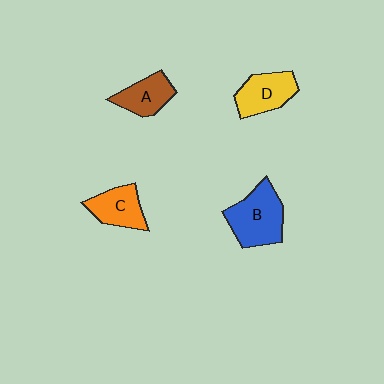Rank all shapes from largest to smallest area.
From largest to smallest: B (blue), D (yellow), C (orange), A (brown).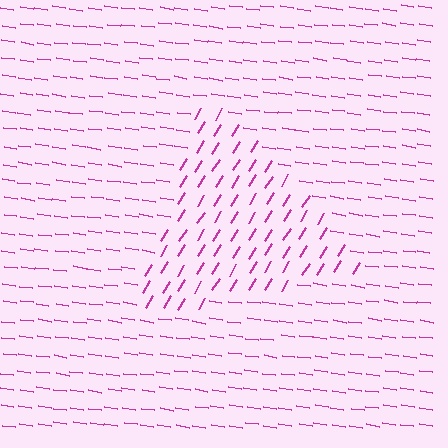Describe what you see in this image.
The image is filled with small magenta line segments. A triangle region in the image has lines oriented differently from the surrounding lines, creating a visible texture boundary.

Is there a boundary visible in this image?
Yes, there is a texture boundary formed by a change in line orientation.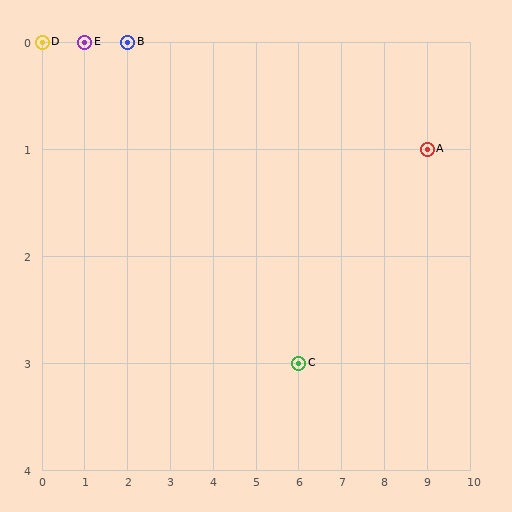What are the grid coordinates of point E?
Point E is at grid coordinates (1, 0).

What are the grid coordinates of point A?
Point A is at grid coordinates (9, 1).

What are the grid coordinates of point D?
Point D is at grid coordinates (0, 0).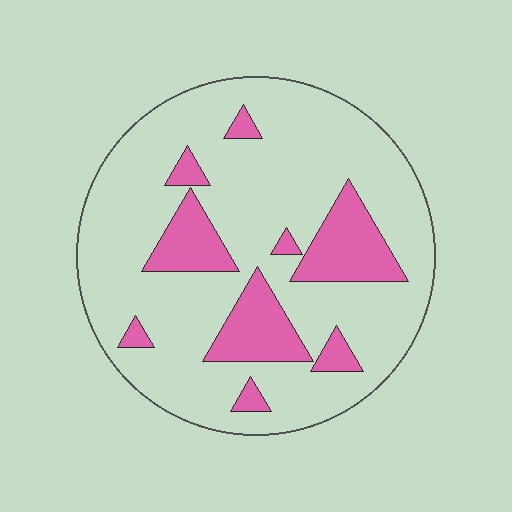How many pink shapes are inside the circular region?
9.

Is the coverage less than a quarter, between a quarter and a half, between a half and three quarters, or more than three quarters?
Less than a quarter.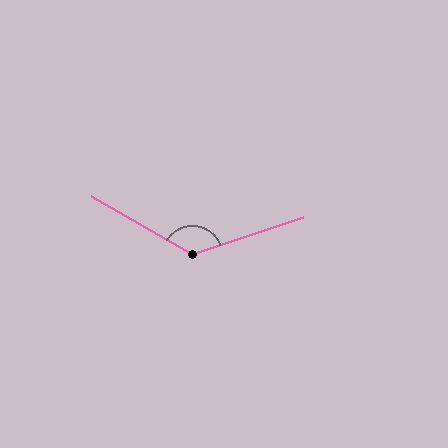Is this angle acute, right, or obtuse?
It is obtuse.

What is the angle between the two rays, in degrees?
Approximately 131 degrees.